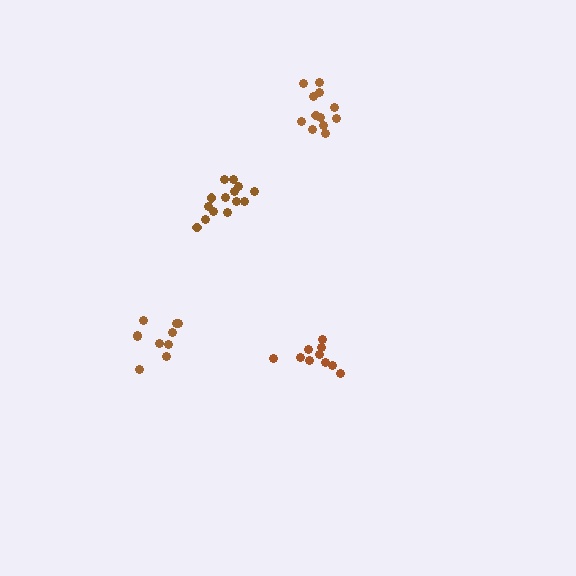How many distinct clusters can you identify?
There are 4 distinct clusters.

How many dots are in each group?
Group 1: 10 dots, Group 2: 12 dots, Group 3: 14 dots, Group 4: 10 dots (46 total).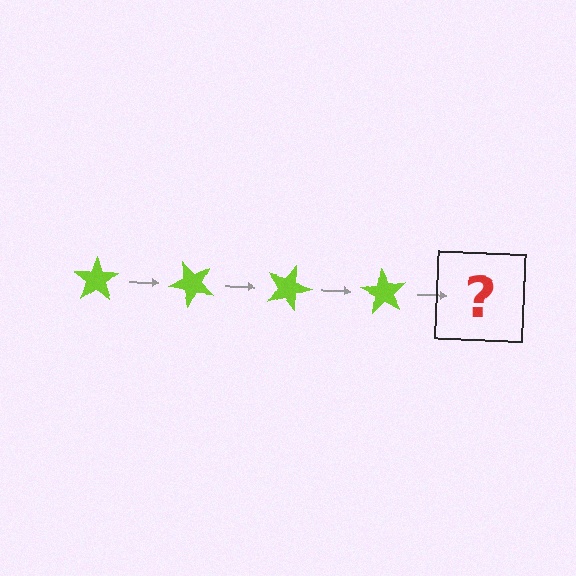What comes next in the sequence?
The next element should be a lime star rotated 180 degrees.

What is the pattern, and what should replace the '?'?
The pattern is that the star rotates 45 degrees each step. The '?' should be a lime star rotated 180 degrees.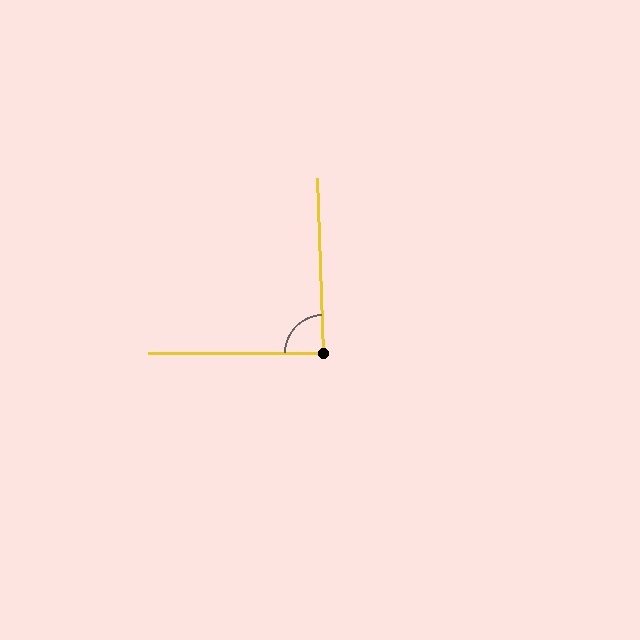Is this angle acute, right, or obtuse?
It is approximately a right angle.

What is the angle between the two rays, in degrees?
Approximately 88 degrees.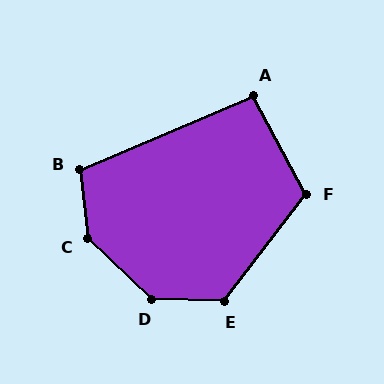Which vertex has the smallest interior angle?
A, at approximately 95 degrees.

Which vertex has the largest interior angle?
C, at approximately 139 degrees.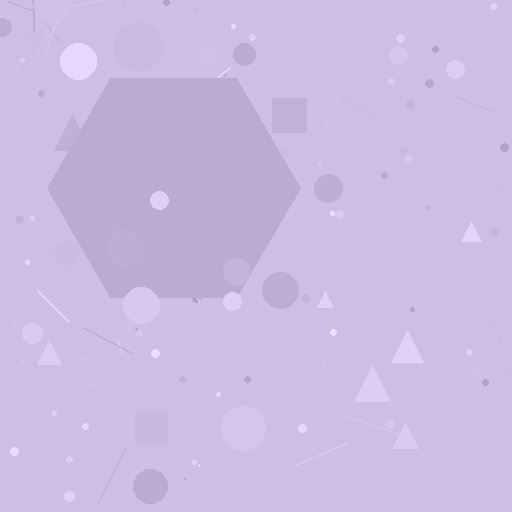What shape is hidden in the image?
A hexagon is hidden in the image.